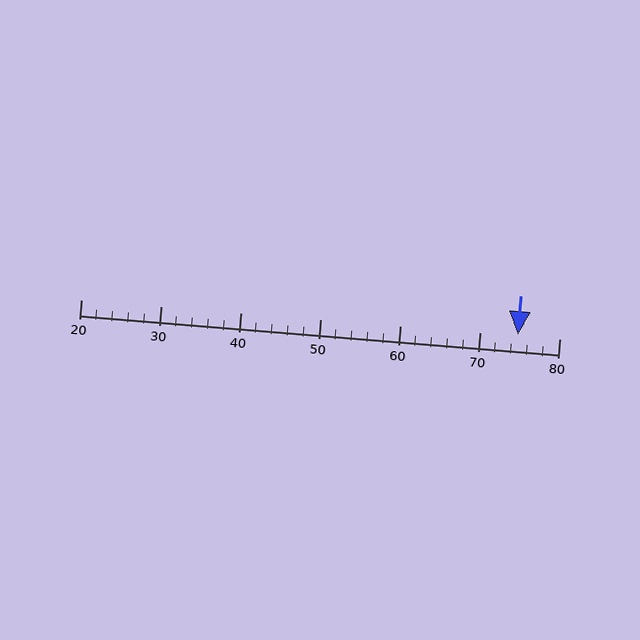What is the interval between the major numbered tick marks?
The major tick marks are spaced 10 units apart.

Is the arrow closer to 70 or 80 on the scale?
The arrow is closer to 70.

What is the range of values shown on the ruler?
The ruler shows values from 20 to 80.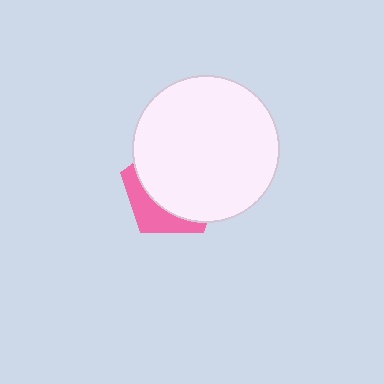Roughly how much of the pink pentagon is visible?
A small part of it is visible (roughly 30%).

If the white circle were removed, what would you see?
You would see the complete pink pentagon.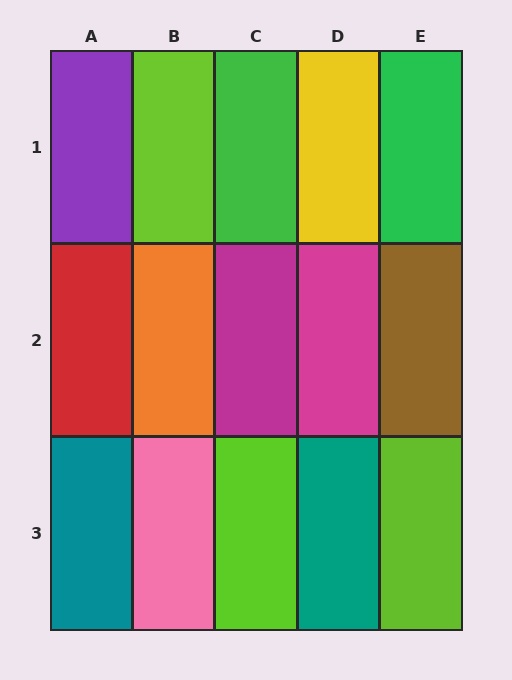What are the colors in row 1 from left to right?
Purple, lime, green, yellow, green.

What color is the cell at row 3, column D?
Teal.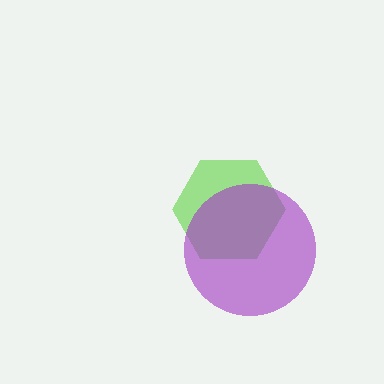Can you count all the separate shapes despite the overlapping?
Yes, there are 2 separate shapes.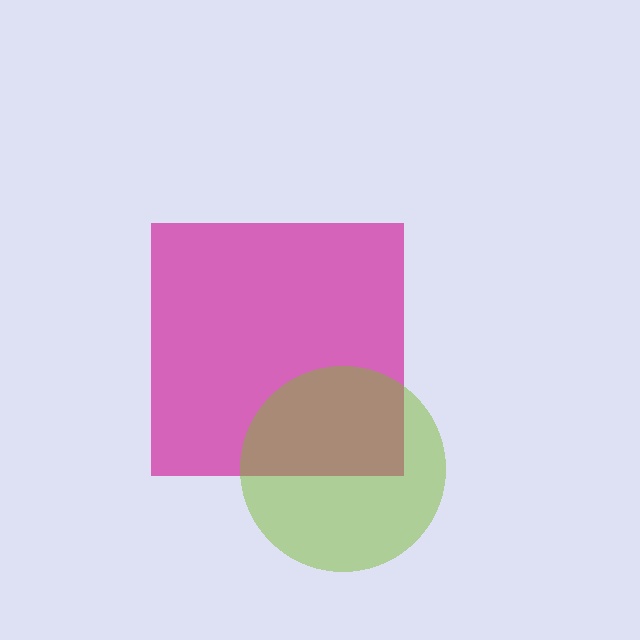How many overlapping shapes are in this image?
There are 2 overlapping shapes in the image.